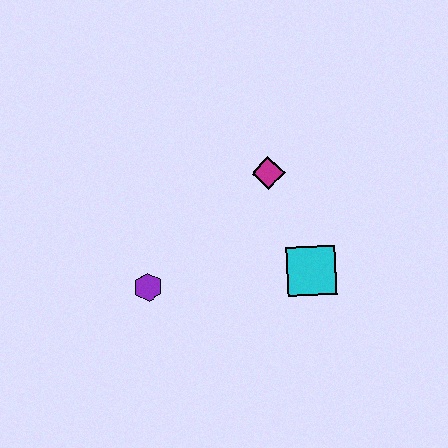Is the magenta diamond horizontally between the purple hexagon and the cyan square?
Yes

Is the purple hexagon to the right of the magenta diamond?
No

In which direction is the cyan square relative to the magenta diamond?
The cyan square is below the magenta diamond.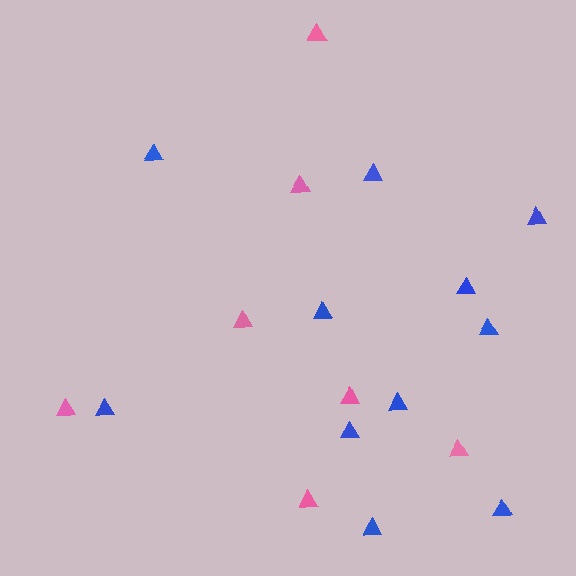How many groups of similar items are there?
There are 2 groups: one group of pink triangles (7) and one group of blue triangles (11).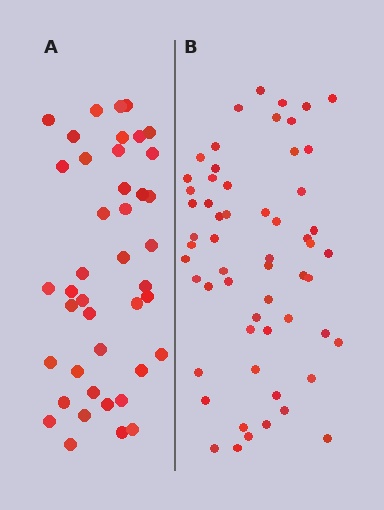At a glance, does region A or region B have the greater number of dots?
Region B (the right region) has more dots.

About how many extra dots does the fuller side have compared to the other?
Region B has approximately 15 more dots than region A.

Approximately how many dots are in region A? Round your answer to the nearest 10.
About 40 dots. (The exact count is 42, which rounds to 40.)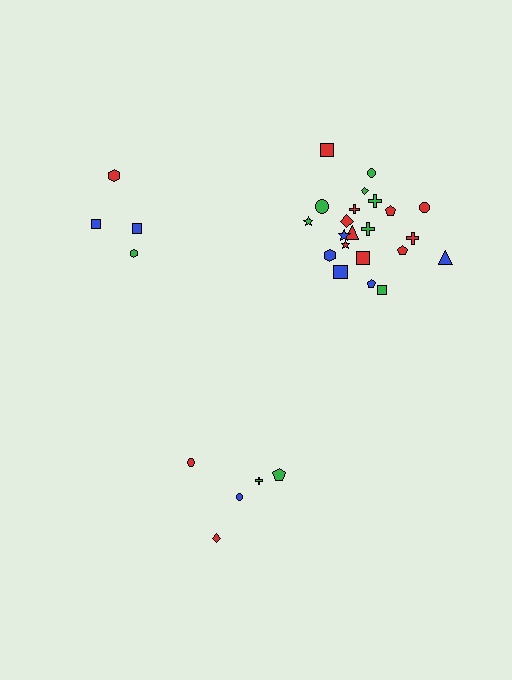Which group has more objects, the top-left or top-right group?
The top-right group.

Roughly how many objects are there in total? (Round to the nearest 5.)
Roughly 30 objects in total.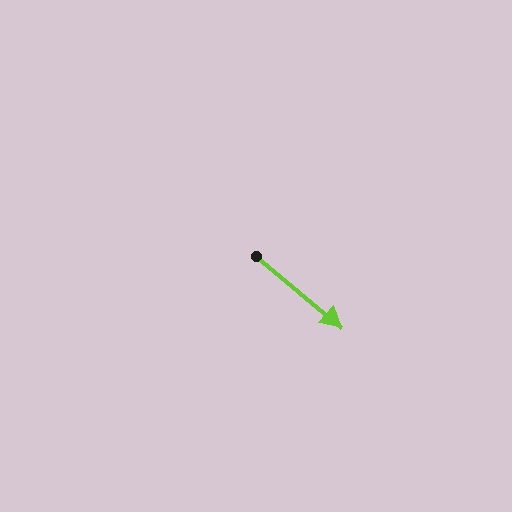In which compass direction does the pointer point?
Southeast.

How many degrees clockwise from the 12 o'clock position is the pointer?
Approximately 130 degrees.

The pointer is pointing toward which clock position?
Roughly 4 o'clock.